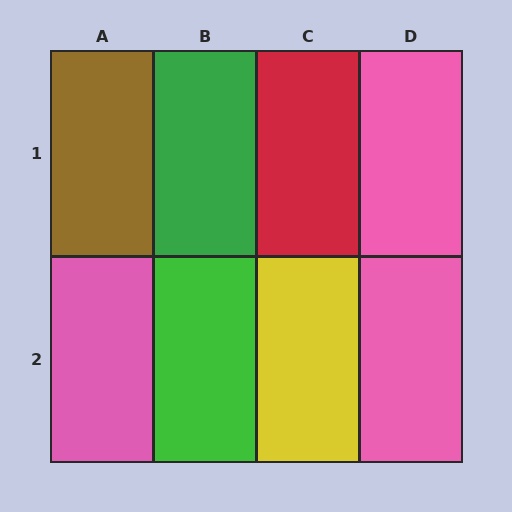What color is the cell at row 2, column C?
Yellow.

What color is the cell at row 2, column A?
Pink.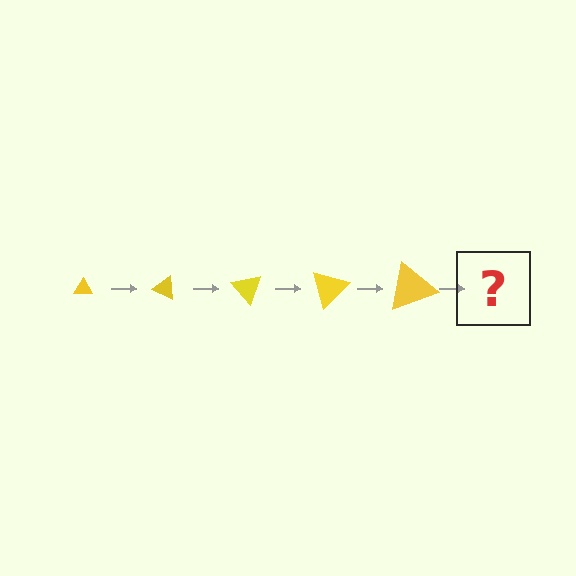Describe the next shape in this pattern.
It should be a triangle, larger than the previous one and rotated 125 degrees from the start.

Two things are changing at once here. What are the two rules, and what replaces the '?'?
The two rules are that the triangle grows larger each step and it rotates 25 degrees each step. The '?' should be a triangle, larger than the previous one and rotated 125 degrees from the start.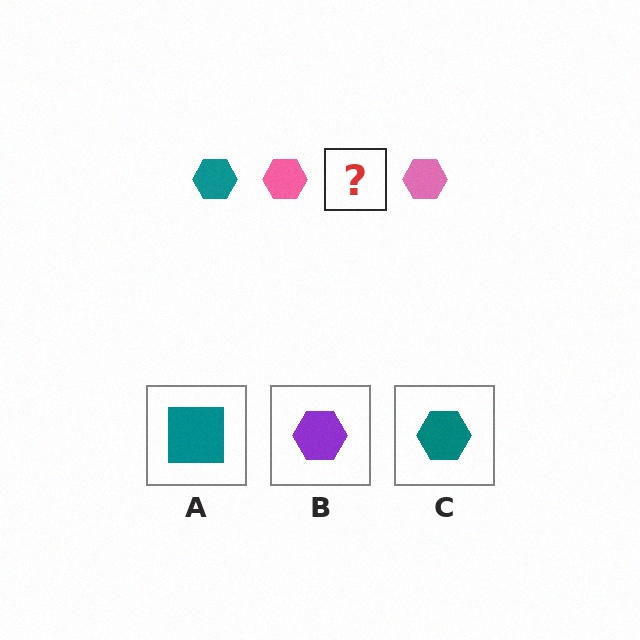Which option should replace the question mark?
Option C.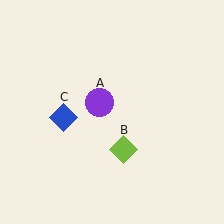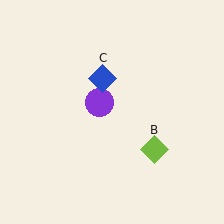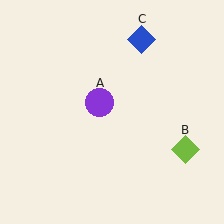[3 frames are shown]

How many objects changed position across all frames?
2 objects changed position: lime diamond (object B), blue diamond (object C).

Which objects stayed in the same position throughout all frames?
Purple circle (object A) remained stationary.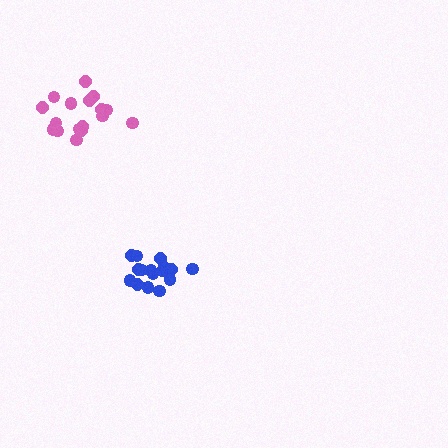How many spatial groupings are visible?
There are 2 spatial groupings.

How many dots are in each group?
Group 1: 17 dots, Group 2: 16 dots (33 total).